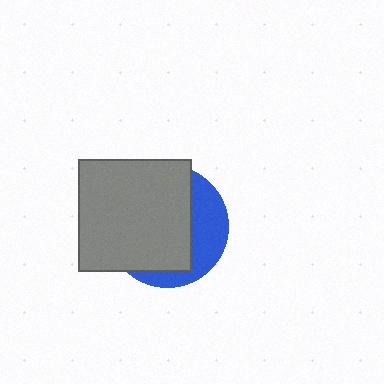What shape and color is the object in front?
The object in front is a gray square.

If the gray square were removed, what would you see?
You would see the complete blue circle.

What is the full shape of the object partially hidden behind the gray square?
The partially hidden object is a blue circle.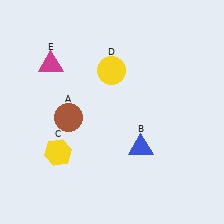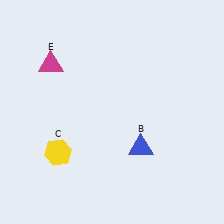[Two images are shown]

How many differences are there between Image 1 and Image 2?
There are 2 differences between the two images.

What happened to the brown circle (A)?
The brown circle (A) was removed in Image 2. It was in the bottom-left area of Image 1.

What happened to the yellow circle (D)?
The yellow circle (D) was removed in Image 2. It was in the top-left area of Image 1.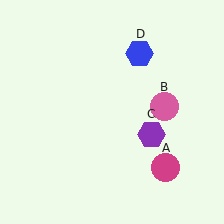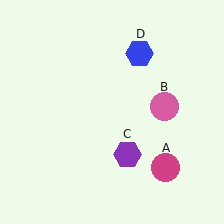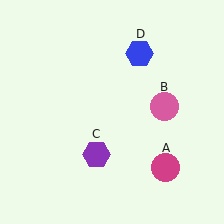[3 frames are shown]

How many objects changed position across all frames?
1 object changed position: purple hexagon (object C).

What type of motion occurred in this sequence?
The purple hexagon (object C) rotated clockwise around the center of the scene.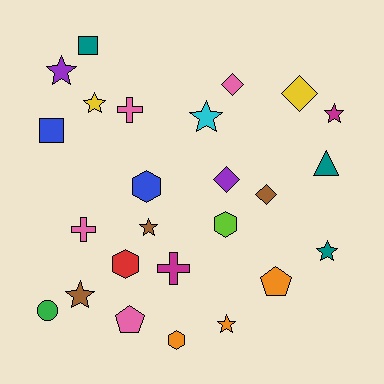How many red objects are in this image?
There is 1 red object.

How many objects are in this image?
There are 25 objects.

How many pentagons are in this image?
There are 2 pentagons.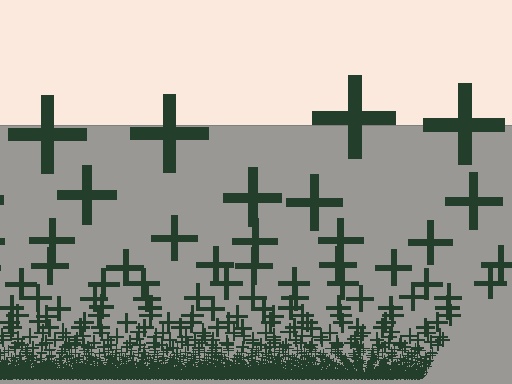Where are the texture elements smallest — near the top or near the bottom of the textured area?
Near the bottom.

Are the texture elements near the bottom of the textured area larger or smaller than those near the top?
Smaller. The gradient is inverted — elements near the bottom are smaller and denser.